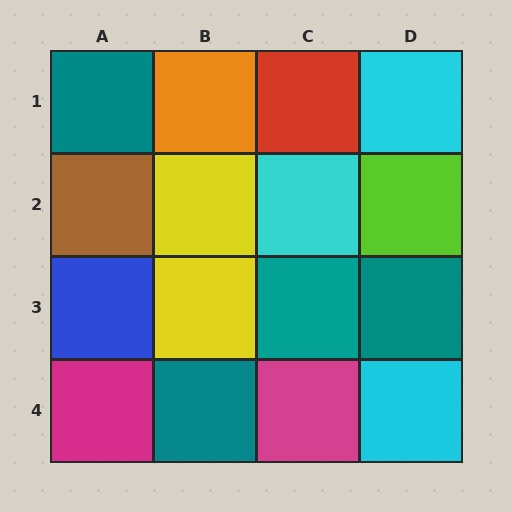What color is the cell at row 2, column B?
Yellow.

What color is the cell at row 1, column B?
Orange.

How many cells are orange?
1 cell is orange.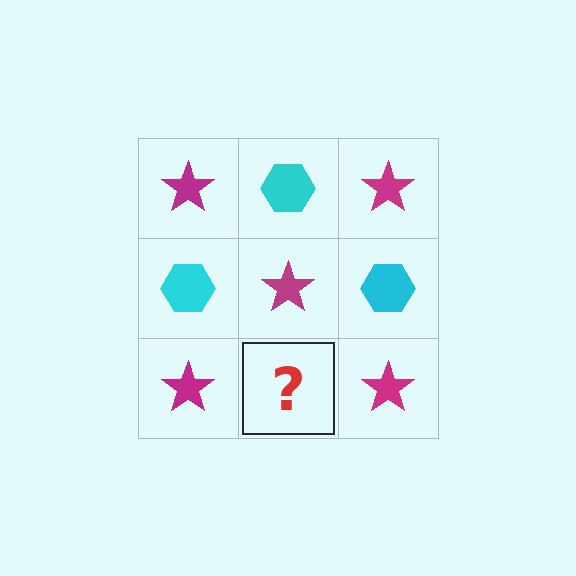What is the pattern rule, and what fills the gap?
The rule is that it alternates magenta star and cyan hexagon in a checkerboard pattern. The gap should be filled with a cyan hexagon.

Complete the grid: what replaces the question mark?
The question mark should be replaced with a cyan hexagon.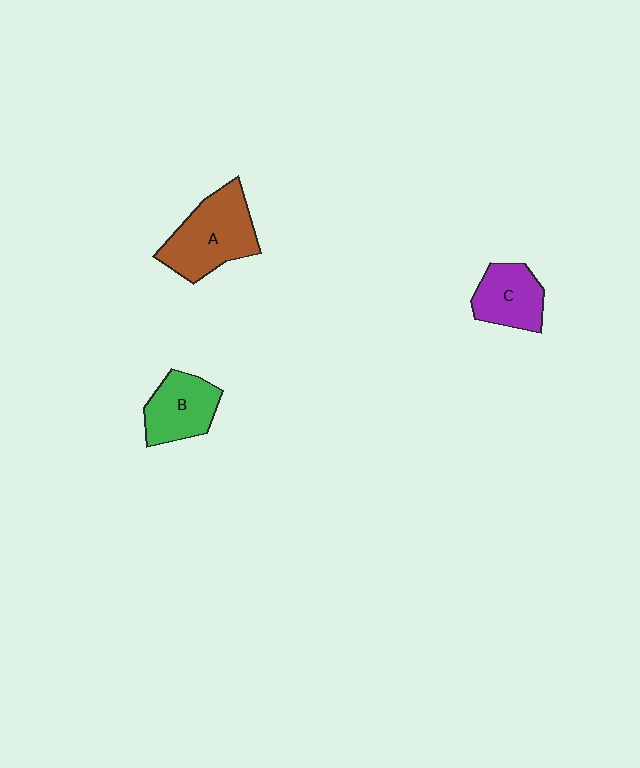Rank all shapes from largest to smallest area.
From largest to smallest: A (brown), B (green), C (purple).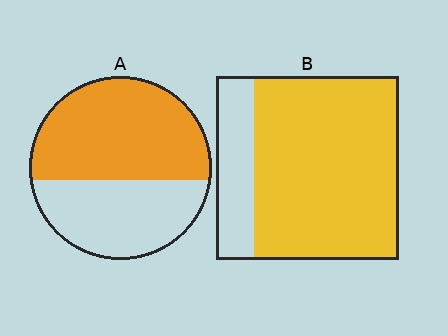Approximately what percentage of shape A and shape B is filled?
A is approximately 60% and B is approximately 80%.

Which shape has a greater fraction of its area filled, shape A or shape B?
Shape B.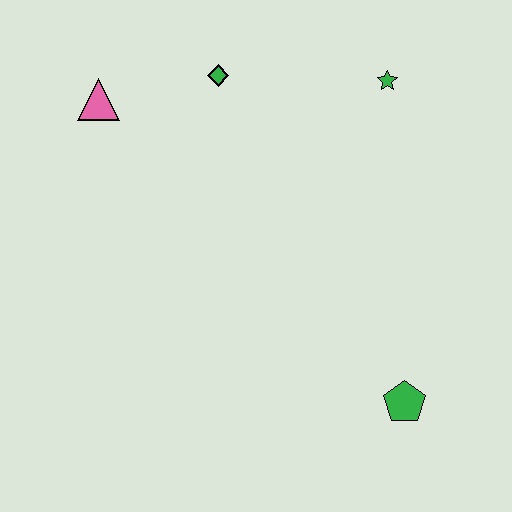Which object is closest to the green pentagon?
The green star is closest to the green pentagon.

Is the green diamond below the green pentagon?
No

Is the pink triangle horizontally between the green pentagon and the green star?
No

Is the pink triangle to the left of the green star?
Yes